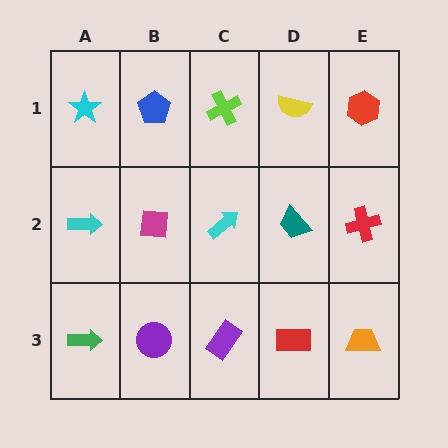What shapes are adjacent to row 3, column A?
A cyan arrow (row 2, column A), a purple circle (row 3, column B).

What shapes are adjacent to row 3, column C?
A cyan arrow (row 2, column C), a purple circle (row 3, column B), a red rectangle (row 3, column D).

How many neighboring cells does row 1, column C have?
3.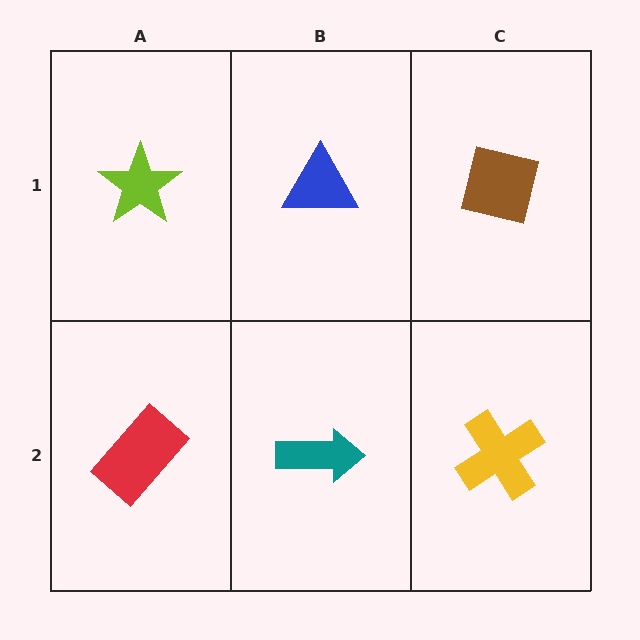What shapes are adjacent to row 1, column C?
A yellow cross (row 2, column C), a blue triangle (row 1, column B).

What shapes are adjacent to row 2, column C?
A brown square (row 1, column C), a teal arrow (row 2, column B).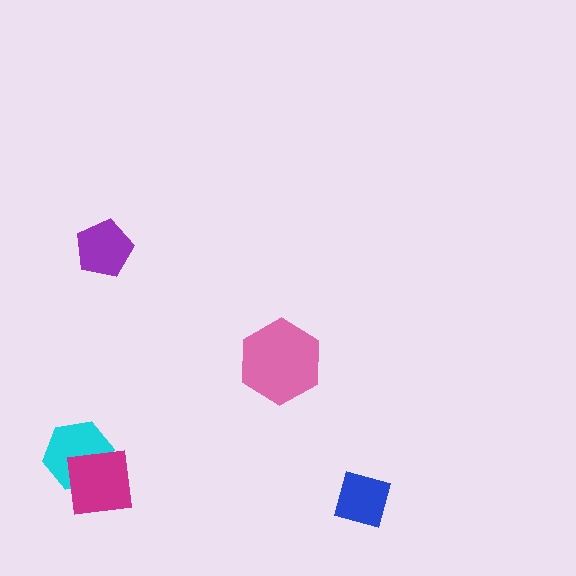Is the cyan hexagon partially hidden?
Yes, it is partially covered by another shape.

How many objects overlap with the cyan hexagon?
1 object overlaps with the cyan hexagon.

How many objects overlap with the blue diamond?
0 objects overlap with the blue diamond.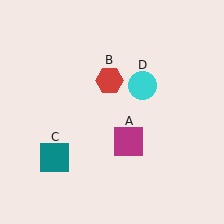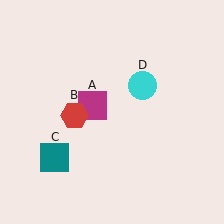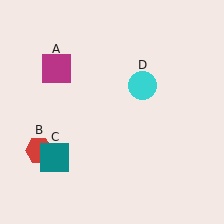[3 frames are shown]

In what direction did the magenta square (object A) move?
The magenta square (object A) moved up and to the left.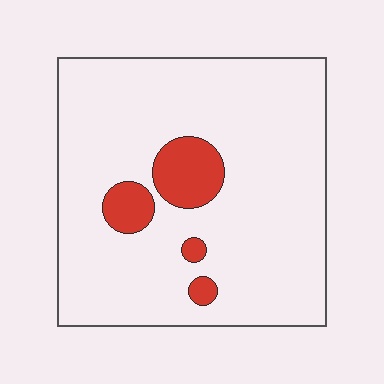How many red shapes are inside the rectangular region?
4.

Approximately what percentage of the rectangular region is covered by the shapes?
Approximately 10%.